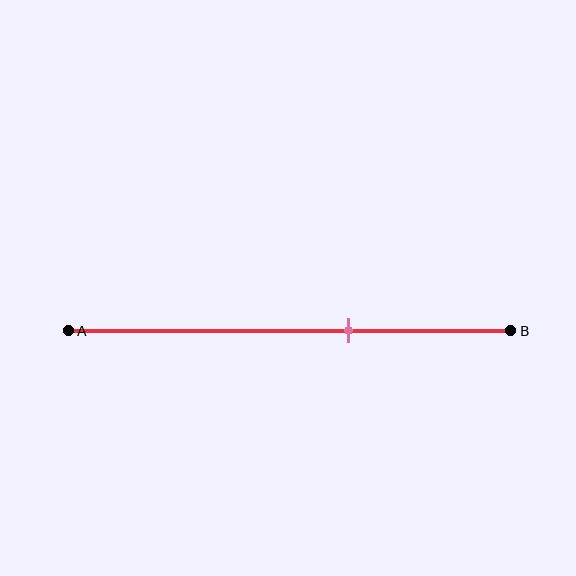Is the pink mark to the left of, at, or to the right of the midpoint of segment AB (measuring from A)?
The pink mark is to the right of the midpoint of segment AB.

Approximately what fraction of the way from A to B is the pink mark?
The pink mark is approximately 65% of the way from A to B.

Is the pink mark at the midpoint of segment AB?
No, the mark is at about 65% from A, not at the 50% midpoint.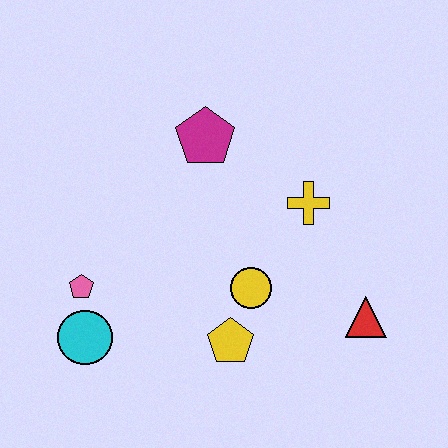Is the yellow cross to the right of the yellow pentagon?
Yes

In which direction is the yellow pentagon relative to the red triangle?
The yellow pentagon is to the left of the red triangle.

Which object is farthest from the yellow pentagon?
The magenta pentagon is farthest from the yellow pentagon.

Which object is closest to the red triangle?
The yellow circle is closest to the red triangle.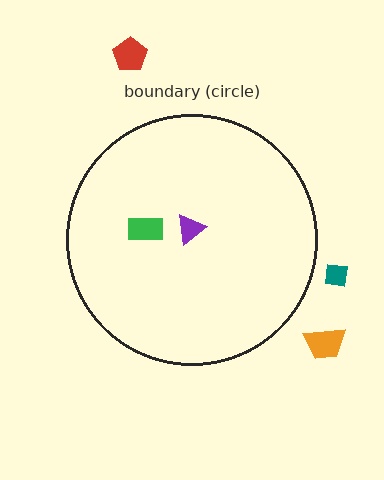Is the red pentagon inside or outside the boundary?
Outside.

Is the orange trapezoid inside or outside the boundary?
Outside.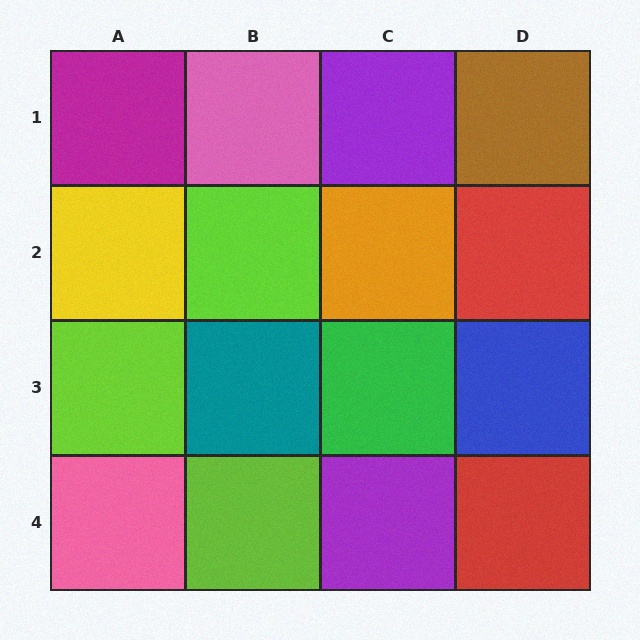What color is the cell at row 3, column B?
Teal.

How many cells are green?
1 cell is green.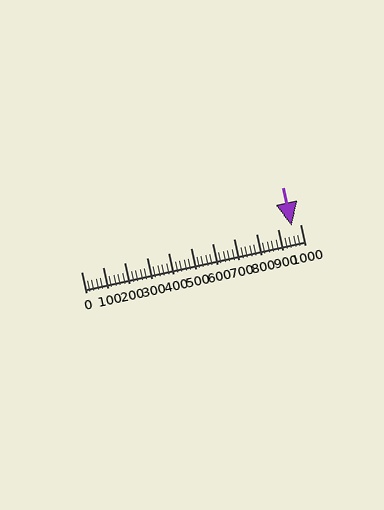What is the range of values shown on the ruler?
The ruler shows values from 0 to 1000.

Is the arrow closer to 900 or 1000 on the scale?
The arrow is closer to 1000.